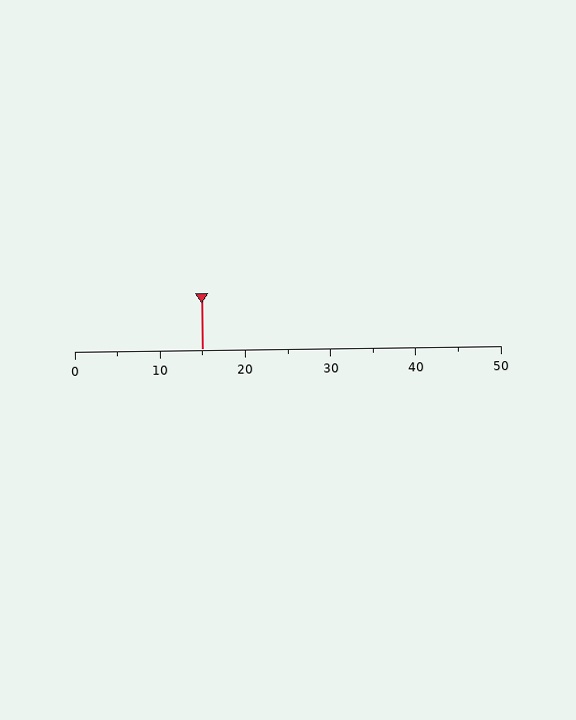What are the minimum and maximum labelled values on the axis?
The axis runs from 0 to 50.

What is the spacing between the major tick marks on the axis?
The major ticks are spaced 10 apart.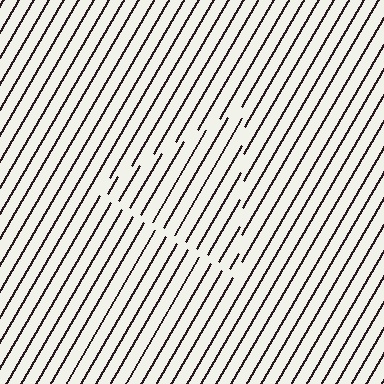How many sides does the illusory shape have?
3 sides — the line-ends trace a triangle.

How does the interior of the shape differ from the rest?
The interior of the shape contains the same grating, shifted by half a period — the contour is defined by the phase discontinuity where line-ends from the inner and outer gratings abut.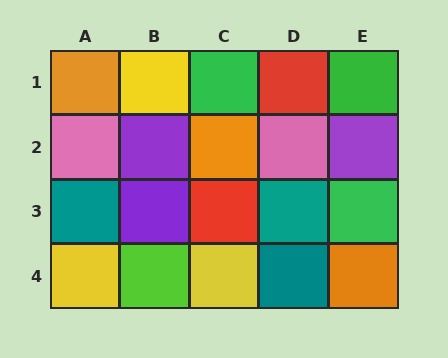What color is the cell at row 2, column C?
Orange.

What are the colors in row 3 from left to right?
Teal, purple, red, teal, green.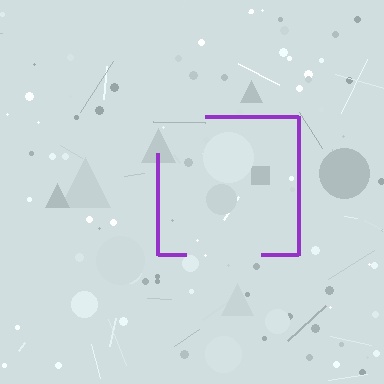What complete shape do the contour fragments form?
The contour fragments form a square.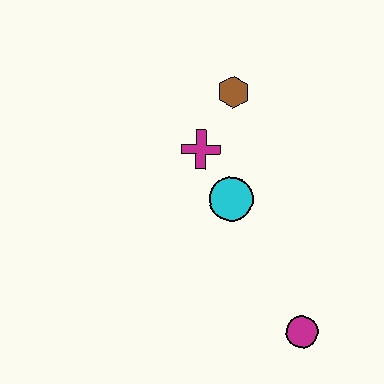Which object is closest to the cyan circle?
The magenta cross is closest to the cyan circle.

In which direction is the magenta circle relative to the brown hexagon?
The magenta circle is below the brown hexagon.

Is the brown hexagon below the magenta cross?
No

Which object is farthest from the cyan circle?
The magenta circle is farthest from the cyan circle.